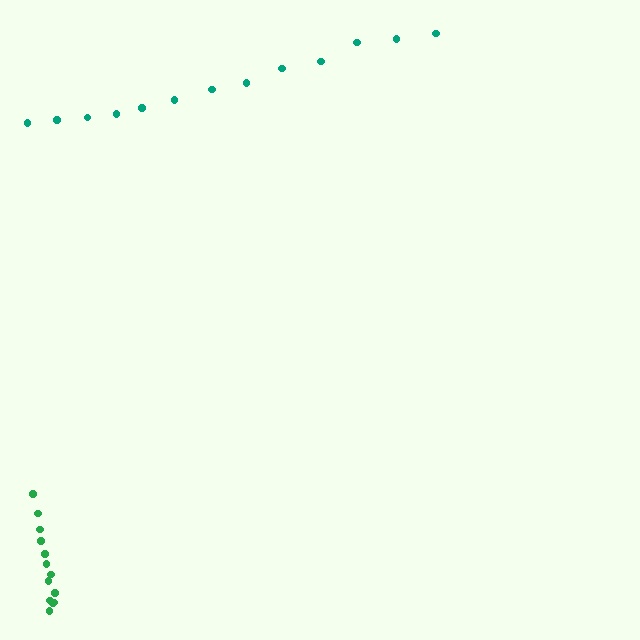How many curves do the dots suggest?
There are 2 distinct paths.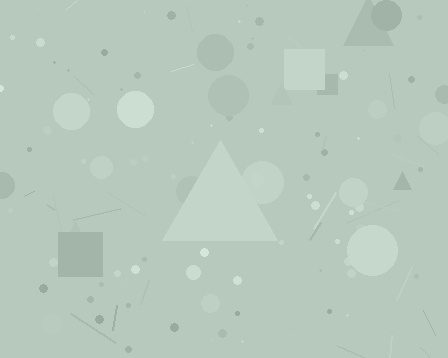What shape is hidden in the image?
A triangle is hidden in the image.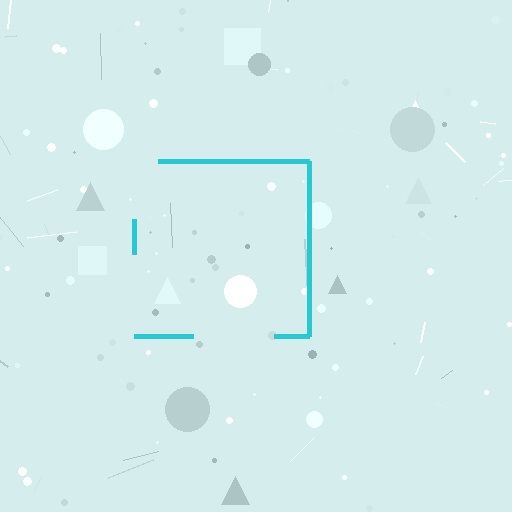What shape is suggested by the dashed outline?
The dashed outline suggests a square.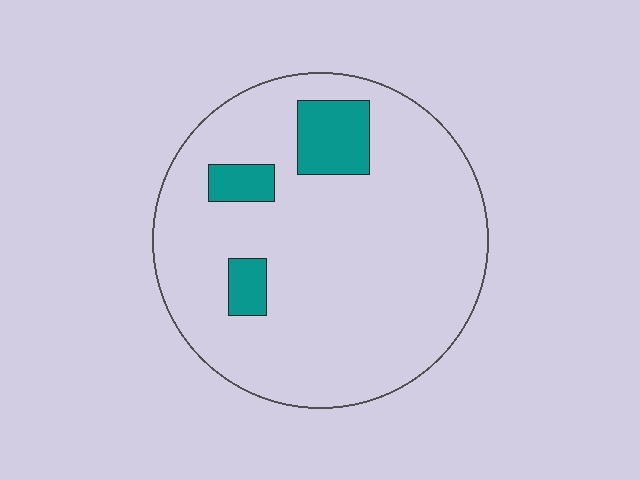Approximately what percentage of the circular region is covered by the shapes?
Approximately 10%.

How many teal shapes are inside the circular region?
3.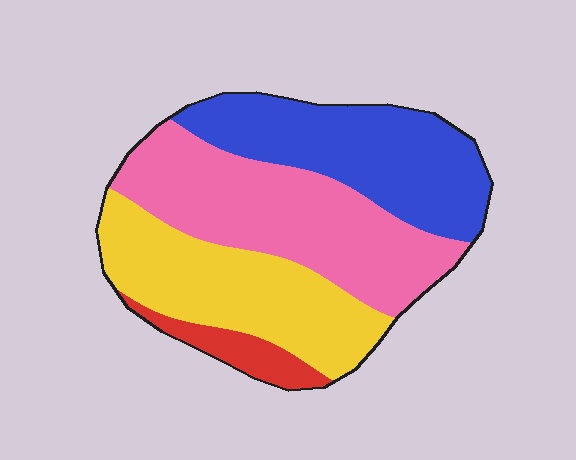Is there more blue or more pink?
Pink.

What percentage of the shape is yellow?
Yellow covers 29% of the shape.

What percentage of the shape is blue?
Blue covers about 30% of the shape.